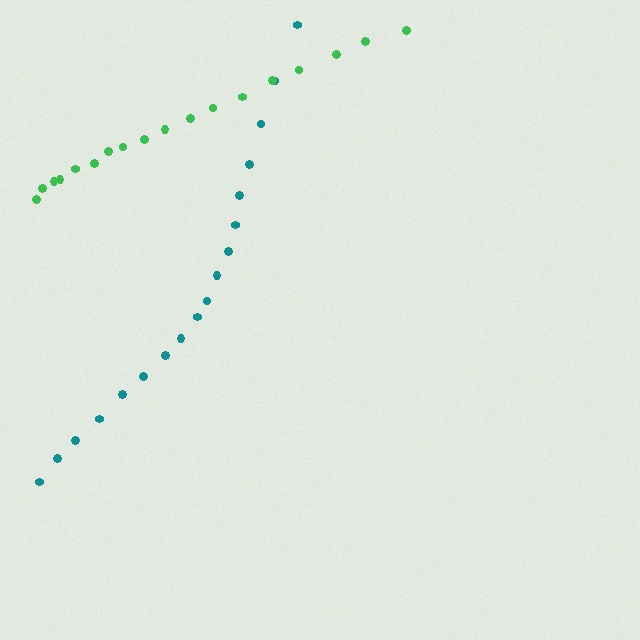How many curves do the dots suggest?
There are 2 distinct paths.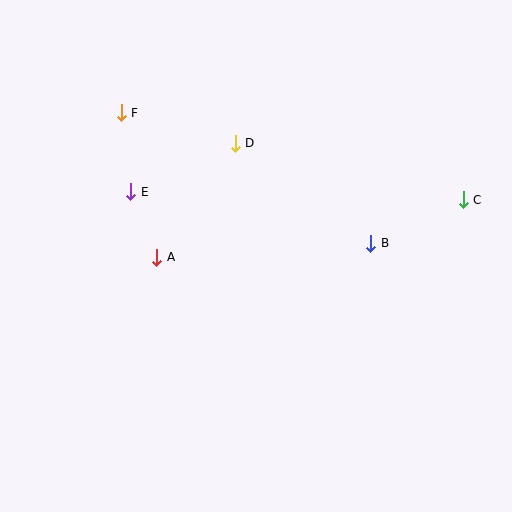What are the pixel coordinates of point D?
Point D is at (235, 143).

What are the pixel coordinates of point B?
Point B is at (371, 243).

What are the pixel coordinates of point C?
Point C is at (463, 200).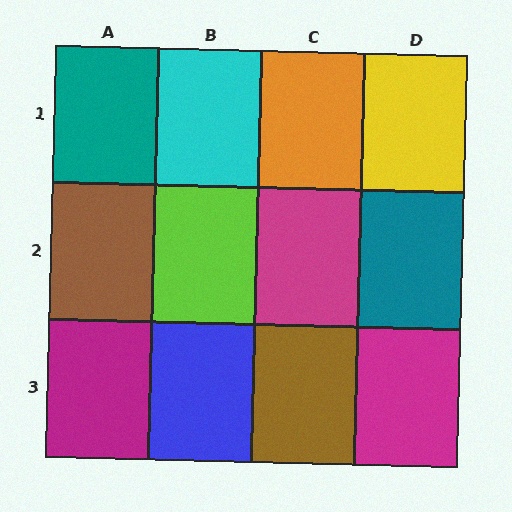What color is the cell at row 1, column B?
Cyan.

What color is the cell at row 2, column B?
Lime.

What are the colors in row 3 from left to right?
Magenta, blue, brown, magenta.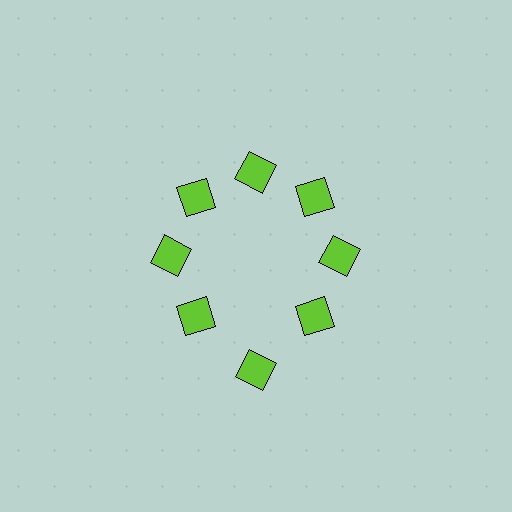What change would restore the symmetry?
The symmetry would be restored by moving it inward, back onto the ring so that all 8 squares sit at equal angles and equal distance from the center.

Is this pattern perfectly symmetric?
No. The 8 lime squares are arranged in a ring, but one element near the 6 o'clock position is pushed outward from the center, breaking the 8-fold rotational symmetry.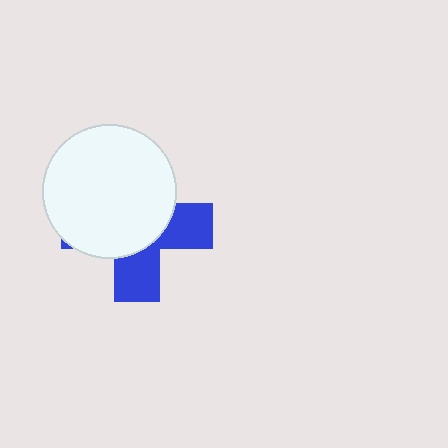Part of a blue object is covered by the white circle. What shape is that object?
It is a cross.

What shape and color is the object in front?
The object in front is a white circle.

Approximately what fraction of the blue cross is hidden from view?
Roughly 62% of the blue cross is hidden behind the white circle.